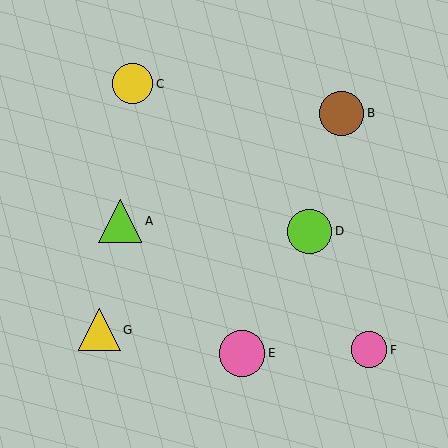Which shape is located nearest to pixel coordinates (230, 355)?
The pink circle (labeled E) at (242, 353) is nearest to that location.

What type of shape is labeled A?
Shape A is a lime triangle.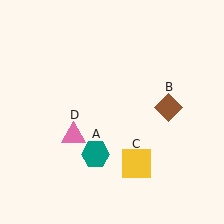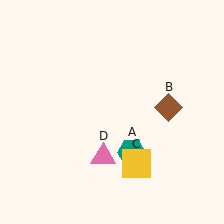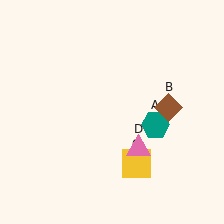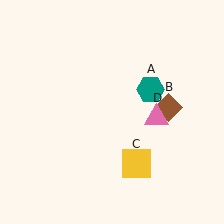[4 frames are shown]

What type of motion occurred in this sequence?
The teal hexagon (object A), pink triangle (object D) rotated counterclockwise around the center of the scene.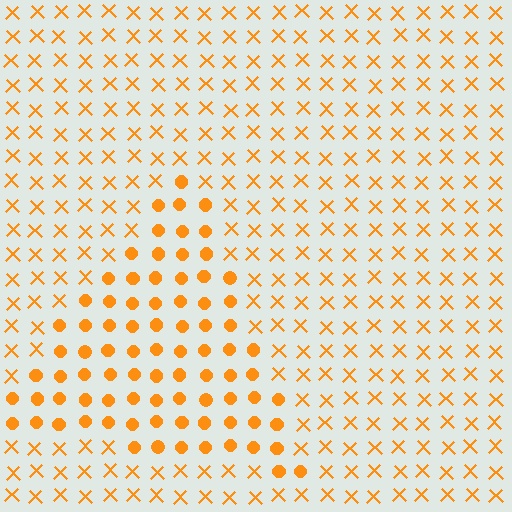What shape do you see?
I see a triangle.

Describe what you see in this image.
The image is filled with small orange elements arranged in a uniform grid. A triangle-shaped region contains circles, while the surrounding area contains X marks. The boundary is defined purely by the change in element shape.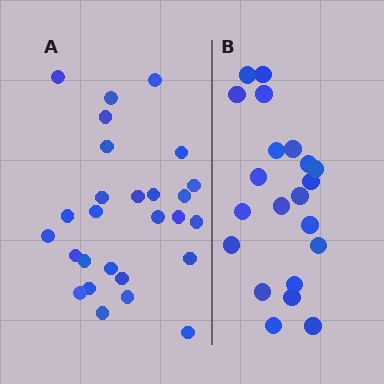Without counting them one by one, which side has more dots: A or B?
Region A (the left region) has more dots.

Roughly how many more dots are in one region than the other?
Region A has about 6 more dots than region B.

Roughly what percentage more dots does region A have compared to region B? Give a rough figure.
About 30% more.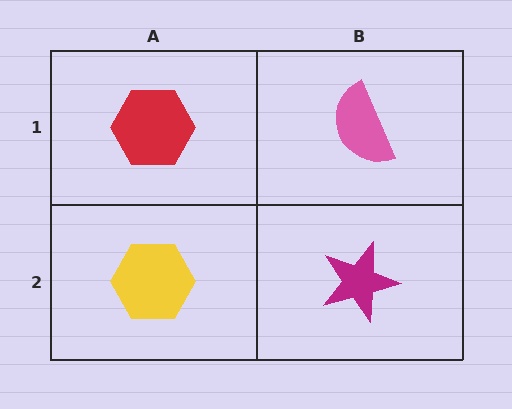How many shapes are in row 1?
2 shapes.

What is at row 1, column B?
A pink semicircle.